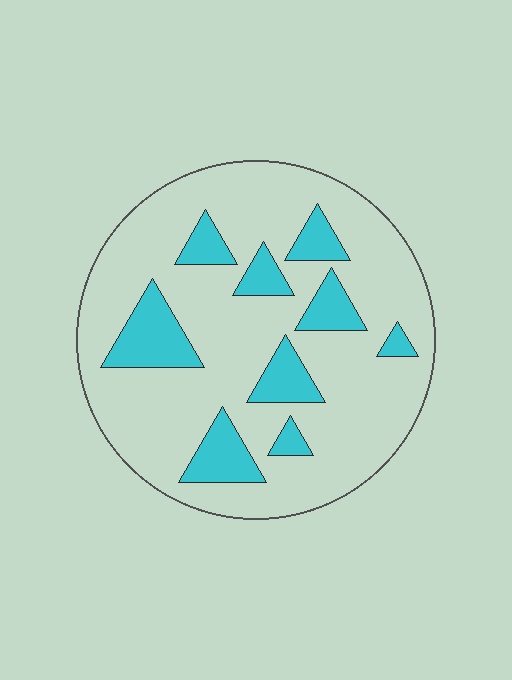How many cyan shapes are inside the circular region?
9.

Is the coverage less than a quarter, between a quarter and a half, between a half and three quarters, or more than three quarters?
Less than a quarter.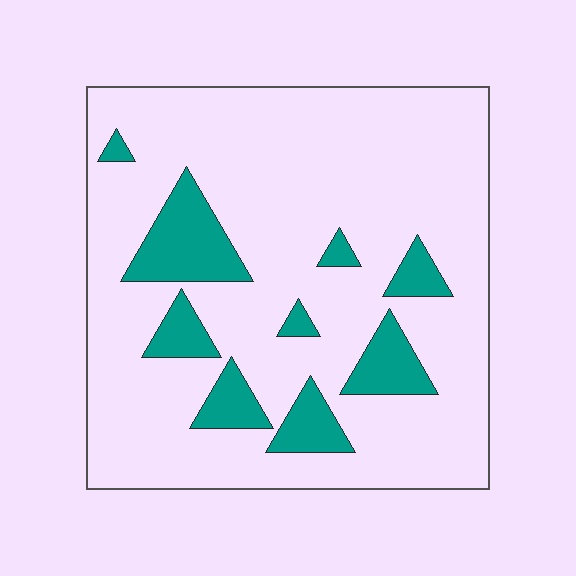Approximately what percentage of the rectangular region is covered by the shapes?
Approximately 15%.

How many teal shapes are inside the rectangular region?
9.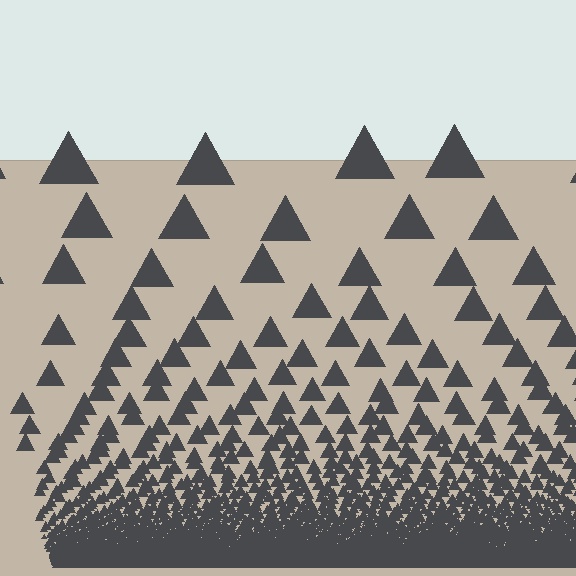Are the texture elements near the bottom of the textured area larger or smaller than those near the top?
Smaller. The gradient is inverted — elements near the bottom are smaller and denser.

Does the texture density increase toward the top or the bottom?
Density increases toward the bottom.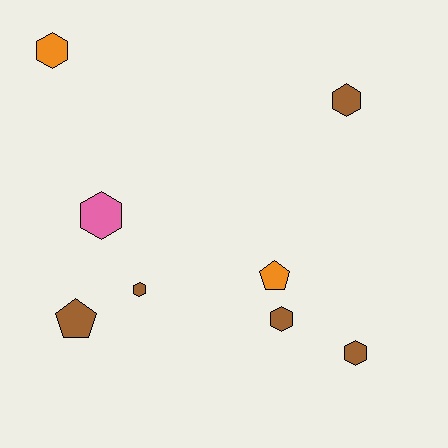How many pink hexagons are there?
There is 1 pink hexagon.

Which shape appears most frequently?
Hexagon, with 6 objects.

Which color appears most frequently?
Brown, with 5 objects.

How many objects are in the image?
There are 8 objects.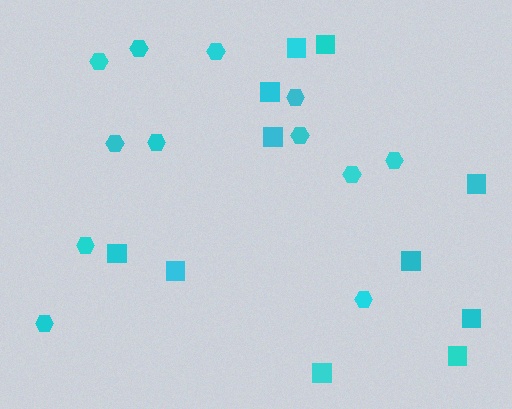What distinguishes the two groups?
There are 2 groups: one group of hexagons (12) and one group of squares (11).